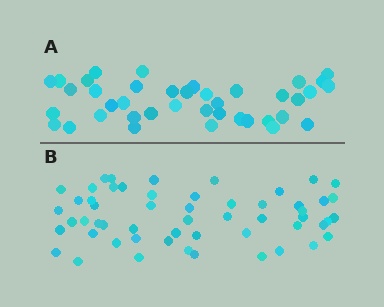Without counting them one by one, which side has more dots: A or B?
Region B (the bottom region) has more dots.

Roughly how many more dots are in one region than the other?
Region B has approximately 15 more dots than region A.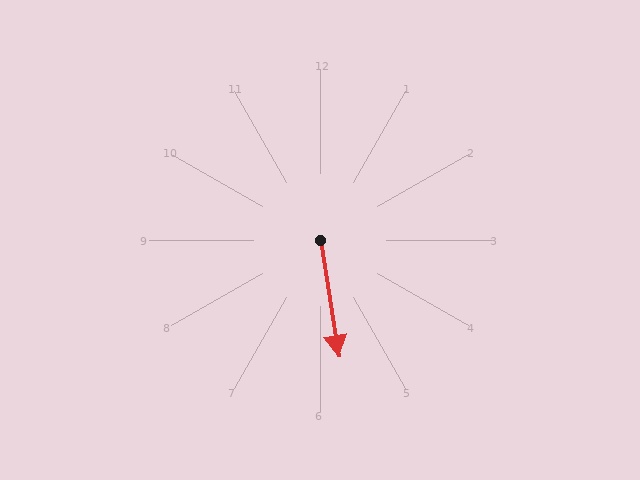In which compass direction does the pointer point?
South.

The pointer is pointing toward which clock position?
Roughly 6 o'clock.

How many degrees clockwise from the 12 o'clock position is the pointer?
Approximately 171 degrees.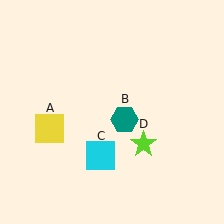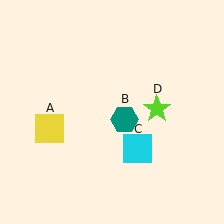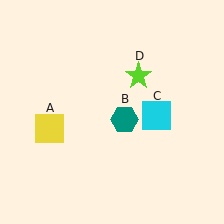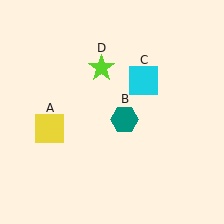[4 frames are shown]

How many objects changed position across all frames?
2 objects changed position: cyan square (object C), lime star (object D).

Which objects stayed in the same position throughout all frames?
Yellow square (object A) and teal hexagon (object B) remained stationary.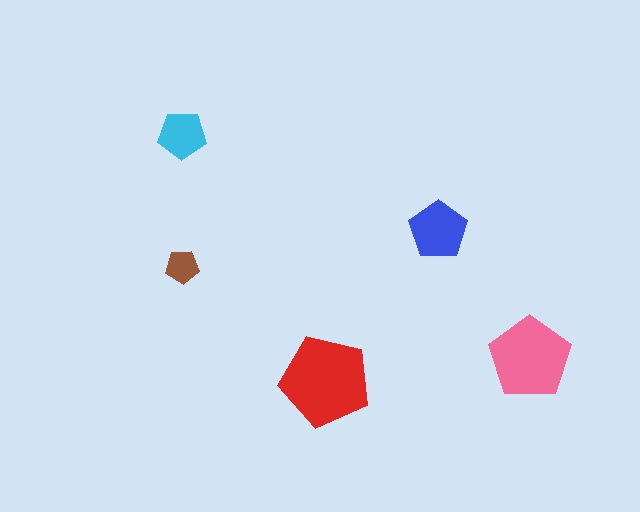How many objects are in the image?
There are 5 objects in the image.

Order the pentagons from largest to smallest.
the red one, the pink one, the blue one, the cyan one, the brown one.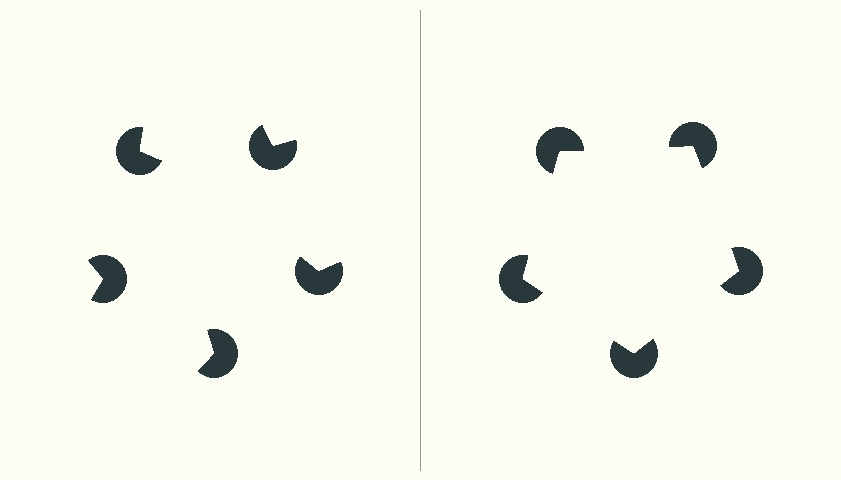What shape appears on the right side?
An illusory pentagon.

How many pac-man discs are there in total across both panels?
10 — 5 on each side.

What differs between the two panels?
The pac-man discs are positioned identically on both sides; only the wedge orientations differ. On the right they align to a pentagon; on the left they are misaligned.